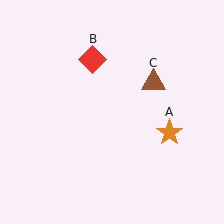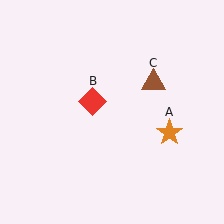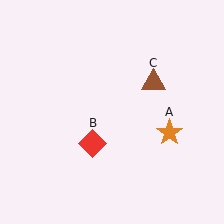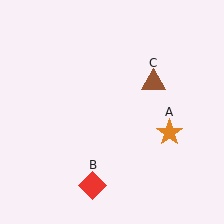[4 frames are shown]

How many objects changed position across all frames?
1 object changed position: red diamond (object B).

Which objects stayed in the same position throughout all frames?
Orange star (object A) and brown triangle (object C) remained stationary.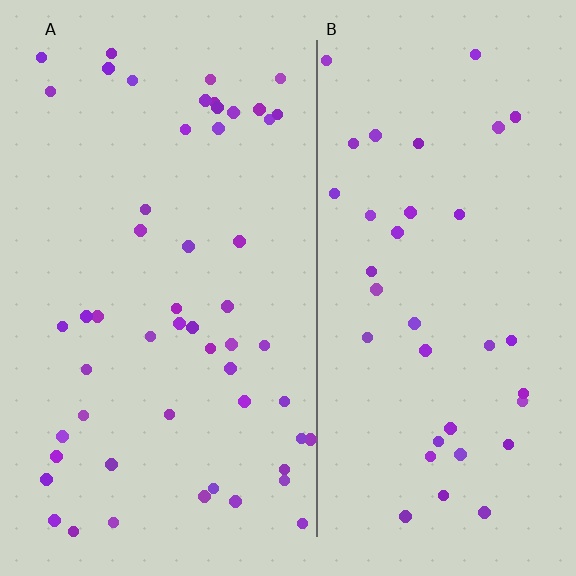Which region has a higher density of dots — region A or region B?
A (the left).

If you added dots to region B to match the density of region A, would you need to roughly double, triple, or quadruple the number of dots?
Approximately double.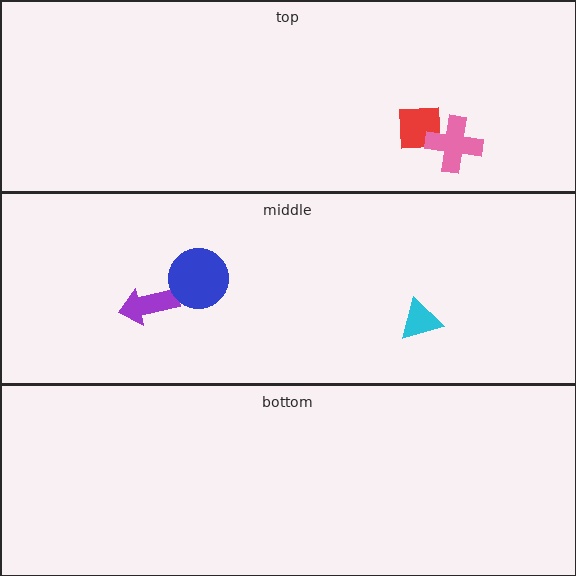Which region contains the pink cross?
The top region.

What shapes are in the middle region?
The cyan triangle, the purple arrow, the blue circle.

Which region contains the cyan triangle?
The middle region.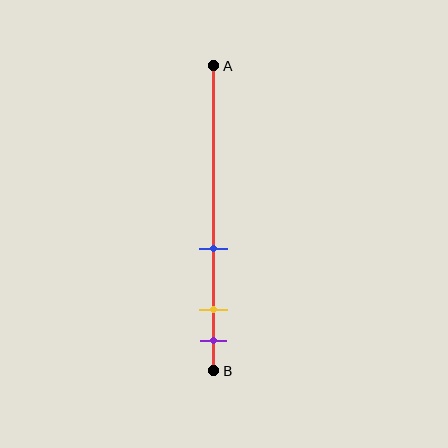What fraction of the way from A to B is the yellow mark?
The yellow mark is approximately 80% (0.8) of the way from A to B.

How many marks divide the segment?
There are 3 marks dividing the segment.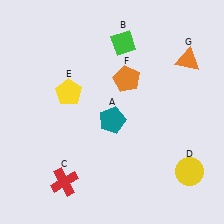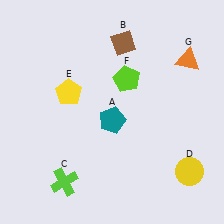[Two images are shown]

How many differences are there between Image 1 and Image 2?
There are 3 differences between the two images.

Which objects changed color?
B changed from green to brown. C changed from red to lime. F changed from orange to lime.